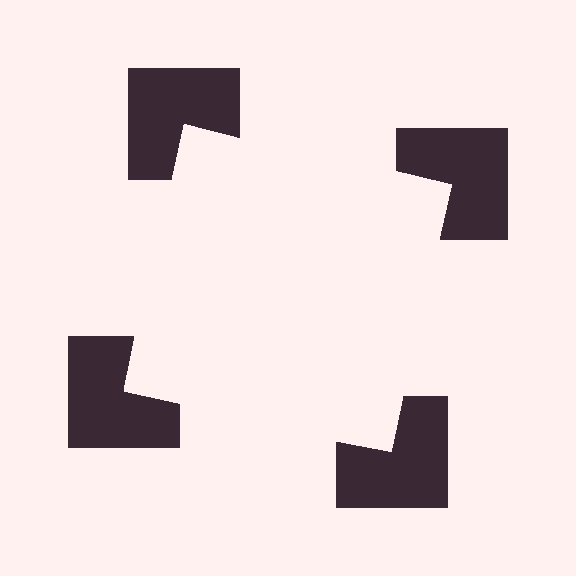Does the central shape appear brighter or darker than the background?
It typically appears slightly brighter than the background, even though no actual brightness change is drawn.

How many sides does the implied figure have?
4 sides.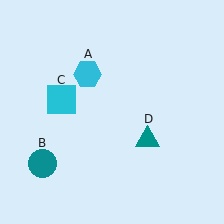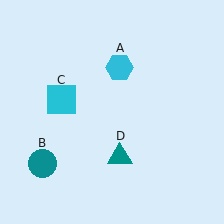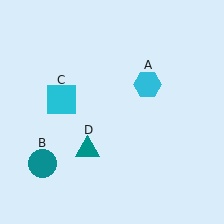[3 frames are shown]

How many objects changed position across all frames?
2 objects changed position: cyan hexagon (object A), teal triangle (object D).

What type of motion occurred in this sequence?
The cyan hexagon (object A), teal triangle (object D) rotated clockwise around the center of the scene.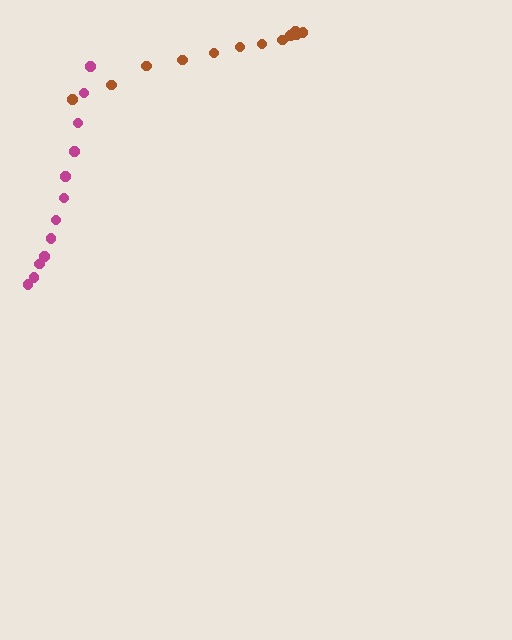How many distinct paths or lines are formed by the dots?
There are 2 distinct paths.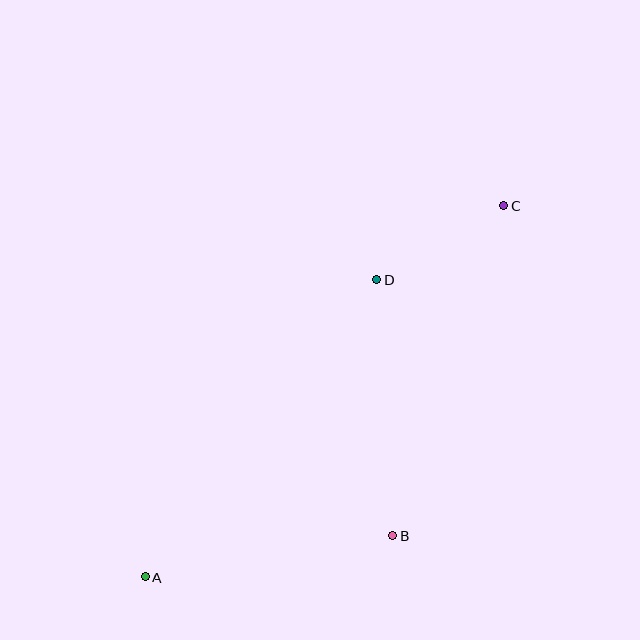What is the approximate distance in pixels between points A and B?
The distance between A and B is approximately 250 pixels.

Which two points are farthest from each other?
Points A and C are farthest from each other.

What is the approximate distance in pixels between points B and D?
The distance between B and D is approximately 257 pixels.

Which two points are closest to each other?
Points C and D are closest to each other.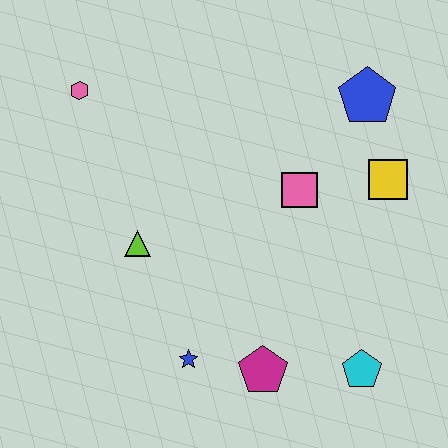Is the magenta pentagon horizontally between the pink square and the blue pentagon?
No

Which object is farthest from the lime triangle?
The blue pentagon is farthest from the lime triangle.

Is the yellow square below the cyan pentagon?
No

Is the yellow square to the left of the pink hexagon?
No